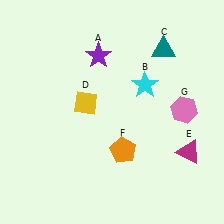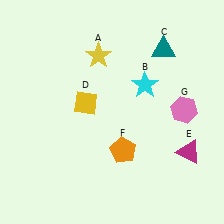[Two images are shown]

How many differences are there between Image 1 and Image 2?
There is 1 difference between the two images.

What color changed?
The star (A) changed from purple in Image 1 to yellow in Image 2.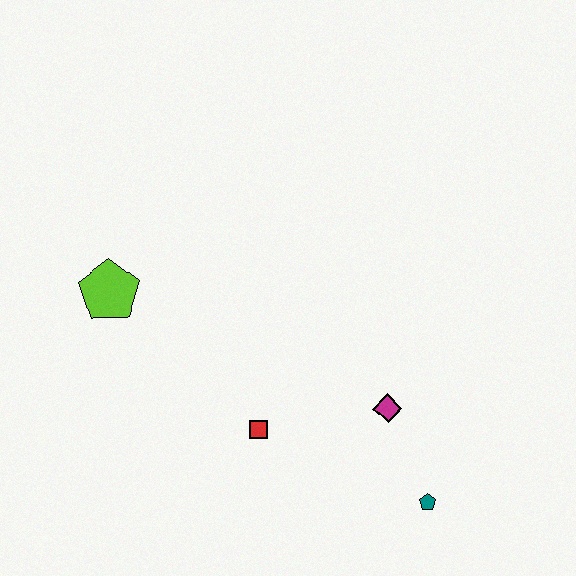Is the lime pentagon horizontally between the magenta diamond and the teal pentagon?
No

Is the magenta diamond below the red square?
No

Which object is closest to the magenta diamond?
The teal pentagon is closest to the magenta diamond.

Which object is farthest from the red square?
The lime pentagon is farthest from the red square.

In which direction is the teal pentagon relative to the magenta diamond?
The teal pentagon is below the magenta diamond.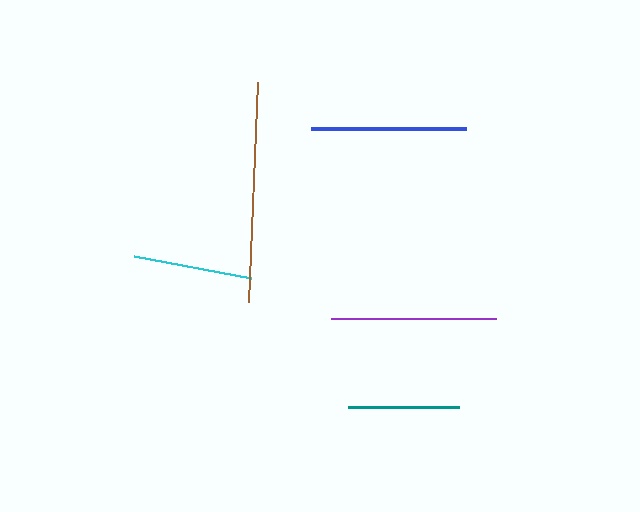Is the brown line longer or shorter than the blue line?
The brown line is longer than the blue line.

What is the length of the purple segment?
The purple segment is approximately 164 pixels long.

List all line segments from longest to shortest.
From longest to shortest: brown, purple, blue, cyan, teal.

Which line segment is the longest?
The brown line is the longest at approximately 221 pixels.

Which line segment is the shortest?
The teal line is the shortest at approximately 111 pixels.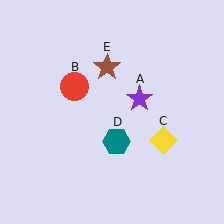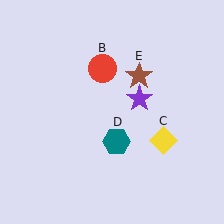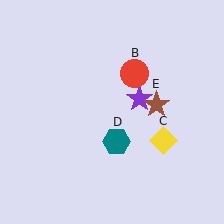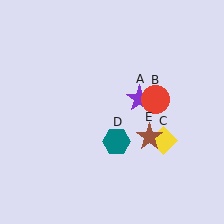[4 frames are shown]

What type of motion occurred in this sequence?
The red circle (object B), brown star (object E) rotated clockwise around the center of the scene.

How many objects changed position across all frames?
2 objects changed position: red circle (object B), brown star (object E).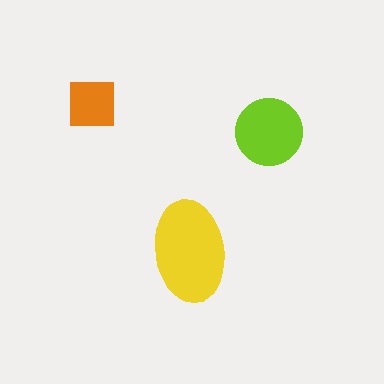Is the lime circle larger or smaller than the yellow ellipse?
Smaller.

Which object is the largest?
The yellow ellipse.